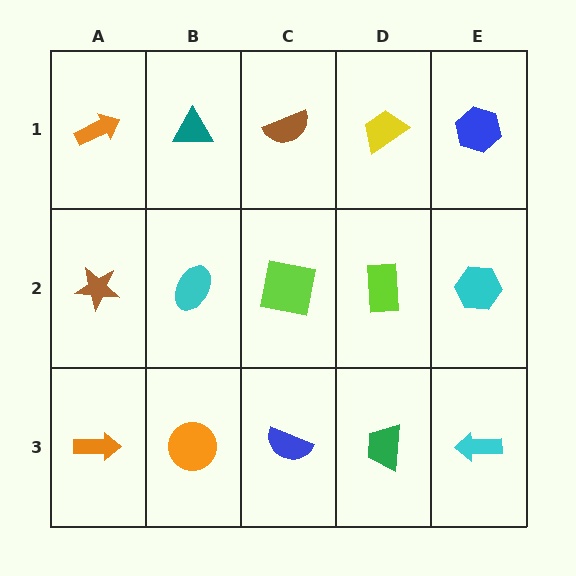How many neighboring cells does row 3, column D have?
3.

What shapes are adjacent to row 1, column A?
A brown star (row 2, column A), a teal triangle (row 1, column B).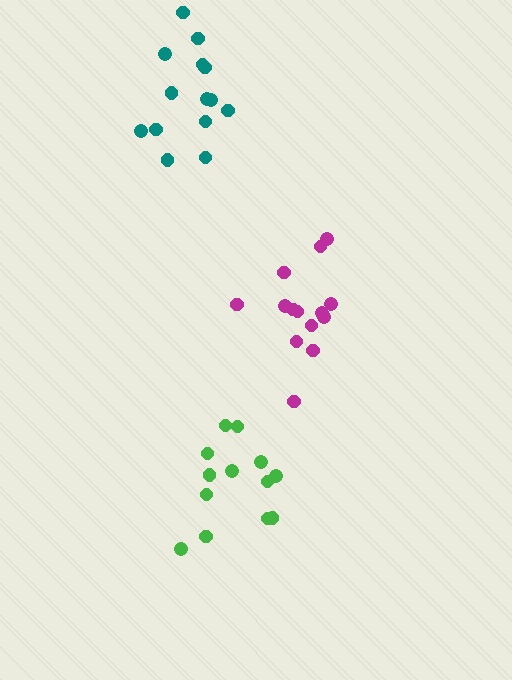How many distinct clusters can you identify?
There are 3 distinct clusters.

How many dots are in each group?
Group 1: 14 dots, Group 2: 13 dots, Group 3: 14 dots (41 total).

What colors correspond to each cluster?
The clusters are colored: magenta, green, teal.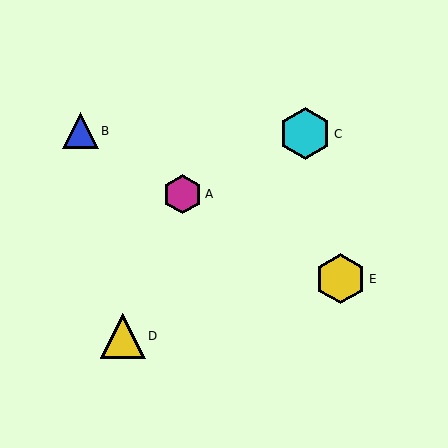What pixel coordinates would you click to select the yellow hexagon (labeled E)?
Click at (341, 279) to select the yellow hexagon E.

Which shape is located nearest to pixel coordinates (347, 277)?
The yellow hexagon (labeled E) at (341, 279) is nearest to that location.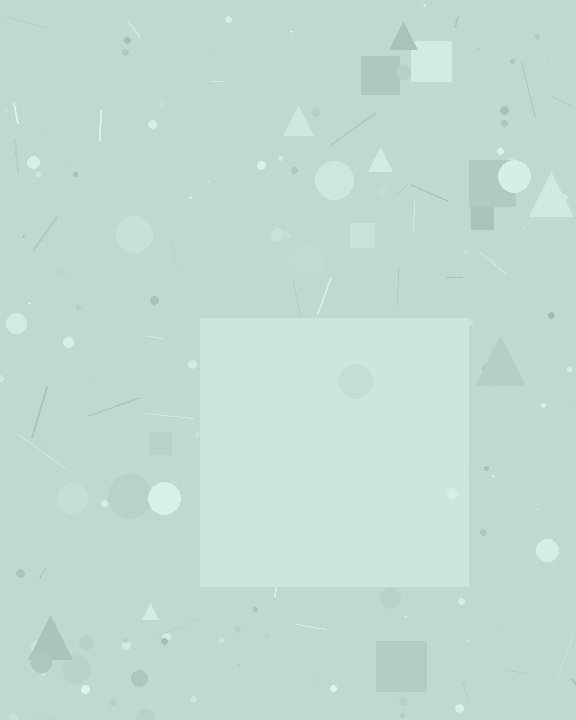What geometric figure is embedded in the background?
A square is embedded in the background.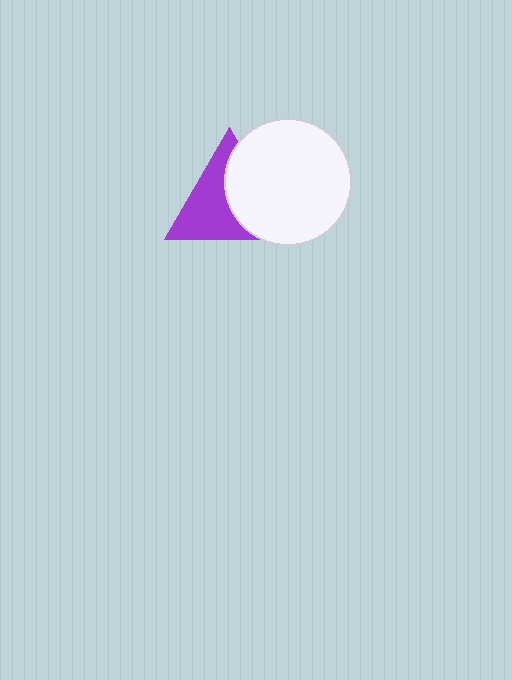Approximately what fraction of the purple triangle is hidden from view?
Roughly 46% of the purple triangle is hidden behind the white circle.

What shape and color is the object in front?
The object in front is a white circle.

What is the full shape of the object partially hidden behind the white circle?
The partially hidden object is a purple triangle.